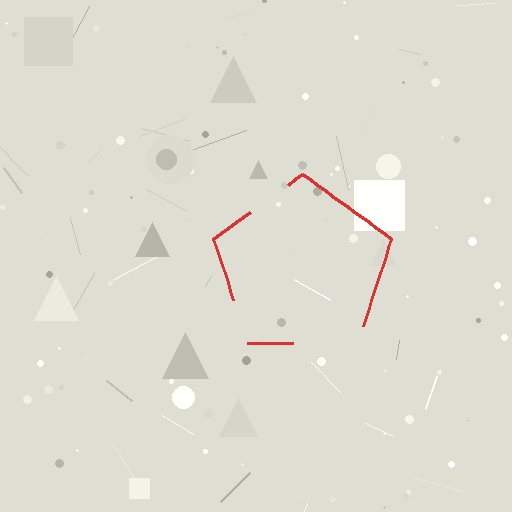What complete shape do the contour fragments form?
The contour fragments form a pentagon.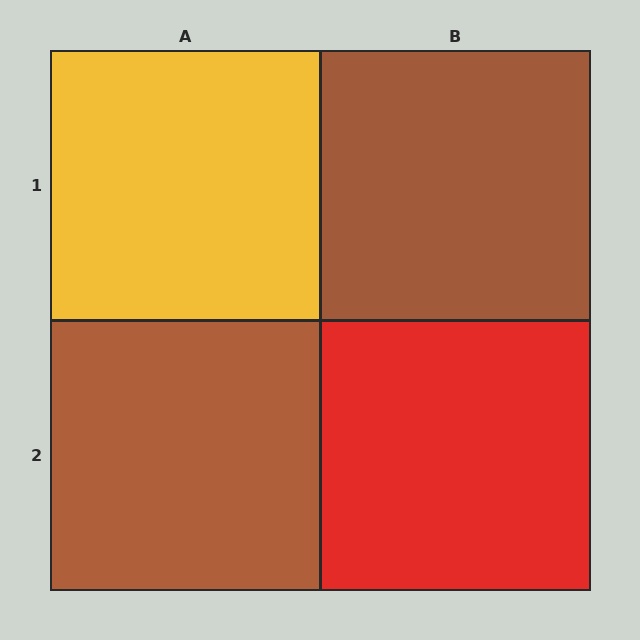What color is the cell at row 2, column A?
Brown.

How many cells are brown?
2 cells are brown.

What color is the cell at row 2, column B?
Red.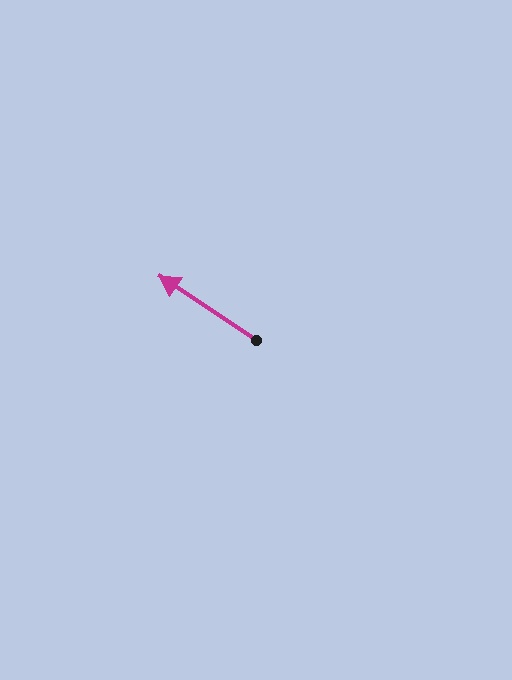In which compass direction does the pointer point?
Northwest.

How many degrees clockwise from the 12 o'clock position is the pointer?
Approximately 304 degrees.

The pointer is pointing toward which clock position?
Roughly 10 o'clock.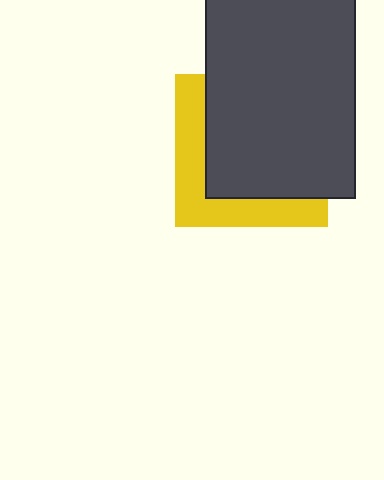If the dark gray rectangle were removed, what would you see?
You would see the complete yellow square.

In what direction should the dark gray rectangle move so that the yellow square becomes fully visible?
The dark gray rectangle should move toward the upper-right. That is the shortest direction to clear the overlap and leave the yellow square fully visible.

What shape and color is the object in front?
The object in front is a dark gray rectangle.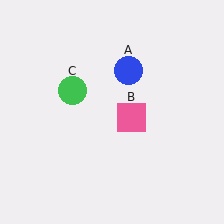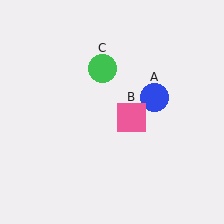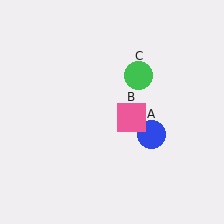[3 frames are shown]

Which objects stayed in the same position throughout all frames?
Pink square (object B) remained stationary.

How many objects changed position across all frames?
2 objects changed position: blue circle (object A), green circle (object C).